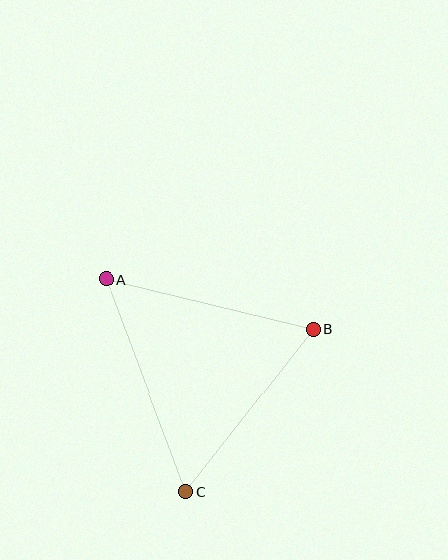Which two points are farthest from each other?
Points A and C are farthest from each other.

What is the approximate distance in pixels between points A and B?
The distance between A and B is approximately 213 pixels.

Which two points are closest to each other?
Points B and C are closest to each other.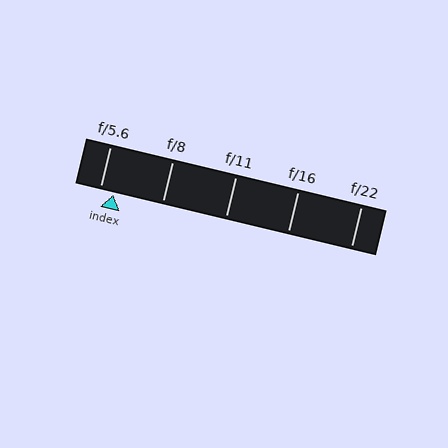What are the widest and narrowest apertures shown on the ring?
The widest aperture shown is f/5.6 and the narrowest is f/22.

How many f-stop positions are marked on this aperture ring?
There are 5 f-stop positions marked.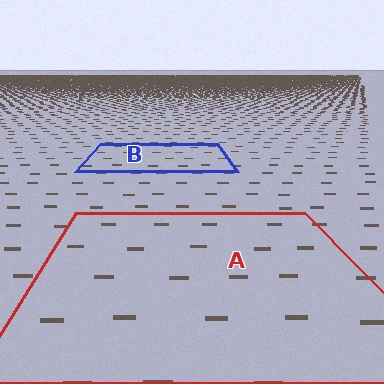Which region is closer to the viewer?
Region A is closer. The texture elements there are larger and more spread out.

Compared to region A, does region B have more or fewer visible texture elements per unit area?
Region B has more texture elements per unit area — they are packed more densely because it is farther away.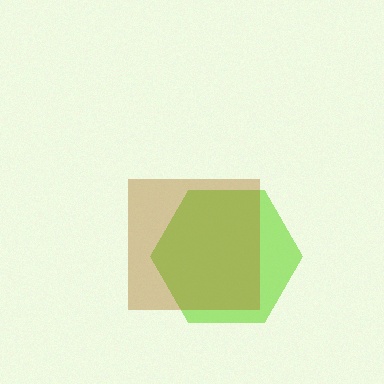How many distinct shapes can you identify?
There are 2 distinct shapes: a lime hexagon, a brown square.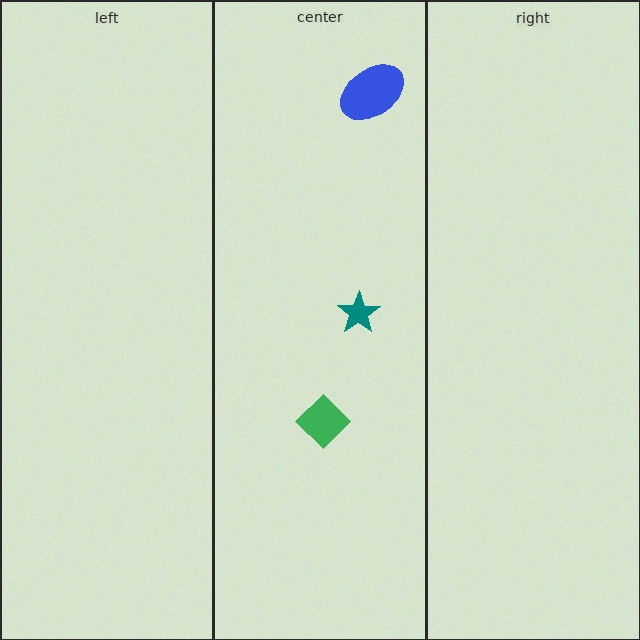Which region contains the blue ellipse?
The center region.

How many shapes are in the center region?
3.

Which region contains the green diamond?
The center region.